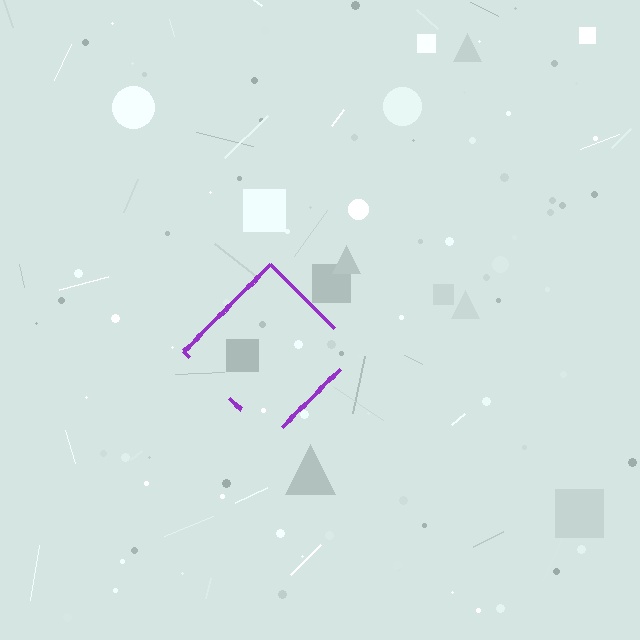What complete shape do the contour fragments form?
The contour fragments form a diamond.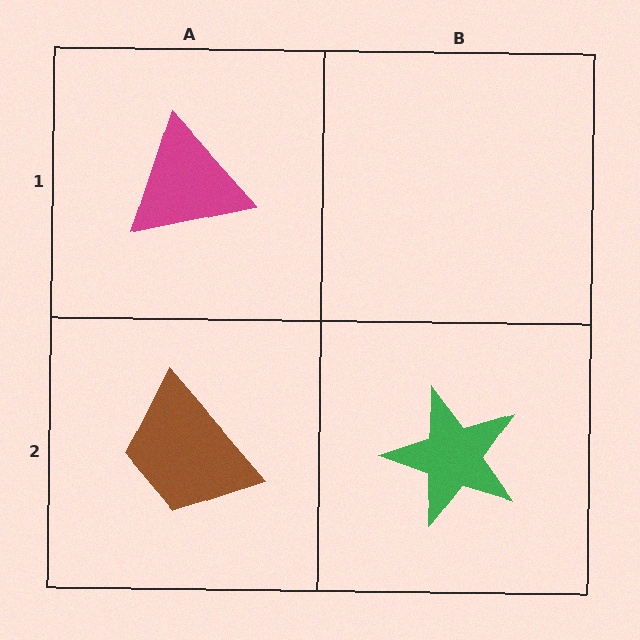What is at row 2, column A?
A brown trapezoid.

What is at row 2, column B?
A green star.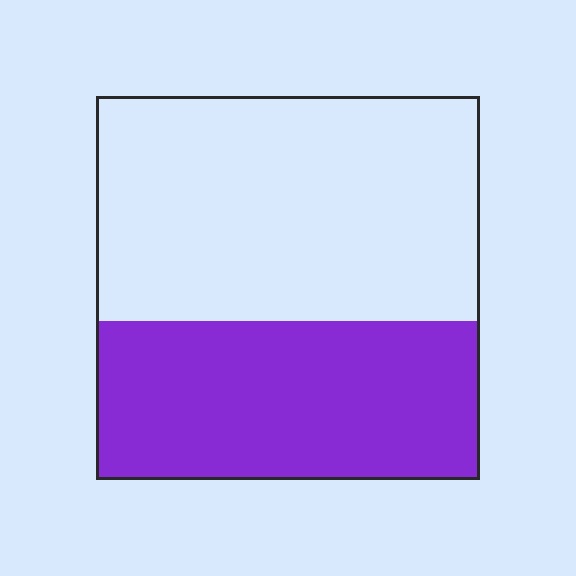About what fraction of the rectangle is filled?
About two fifths (2/5).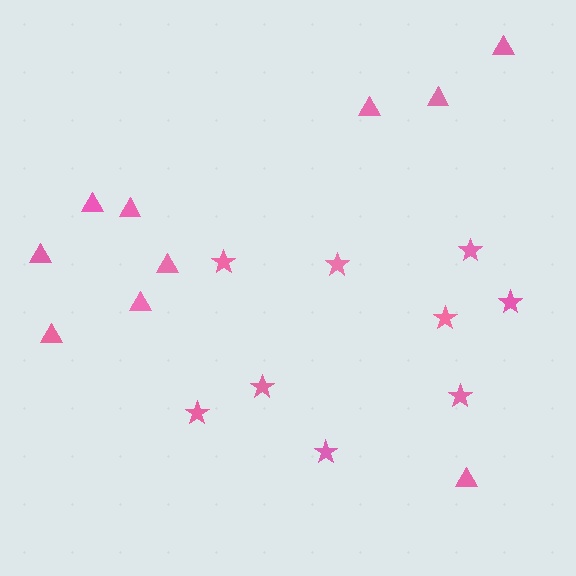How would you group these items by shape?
There are 2 groups: one group of triangles (10) and one group of stars (9).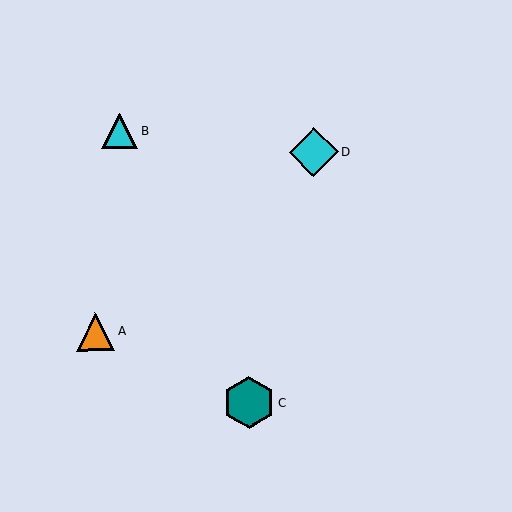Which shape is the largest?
The teal hexagon (labeled C) is the largest.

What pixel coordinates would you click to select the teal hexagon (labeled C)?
Click at (249, 403) to select the teal hexagon C.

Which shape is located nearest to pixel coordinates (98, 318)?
The orange triangle (labeled A) at (95, 332) is nearest to that location.